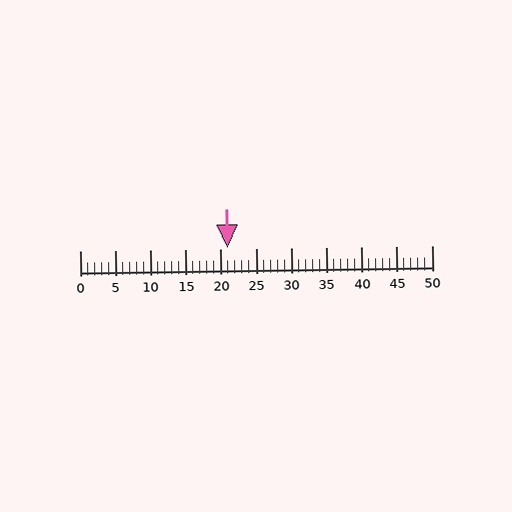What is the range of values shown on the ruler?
The ruler shows values from 0 to 50.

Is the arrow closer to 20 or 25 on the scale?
The arrow is closer to 20.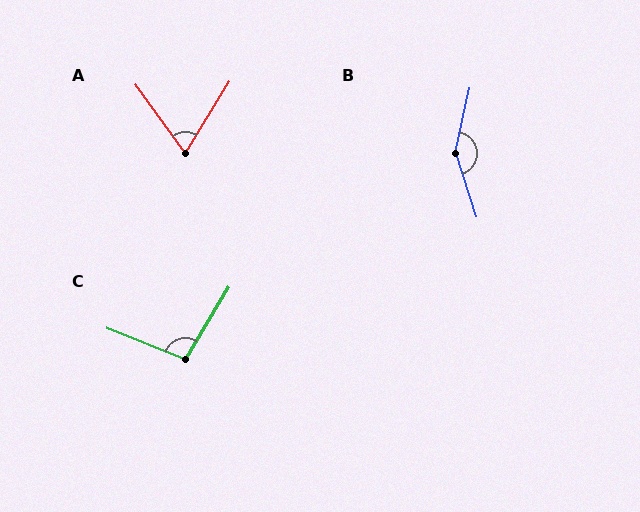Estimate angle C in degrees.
Approximately 99 degrees.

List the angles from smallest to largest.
A (68°), C (99°), B (149°).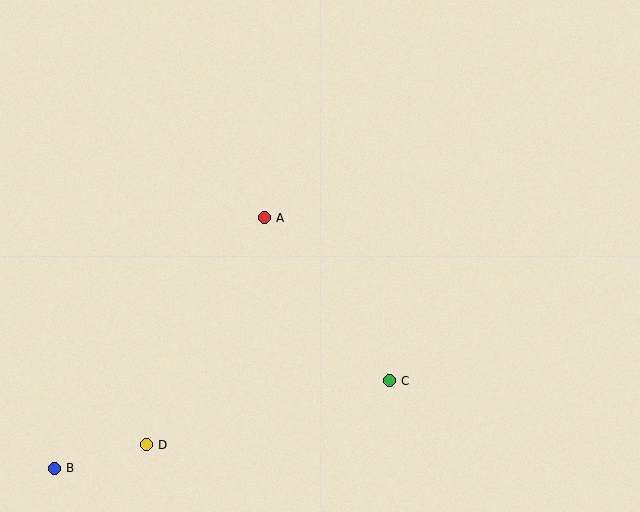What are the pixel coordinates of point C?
Point C is at (389, 381).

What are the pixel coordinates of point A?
Point A is at (264, 218).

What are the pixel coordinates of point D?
Point D is at (146, 445).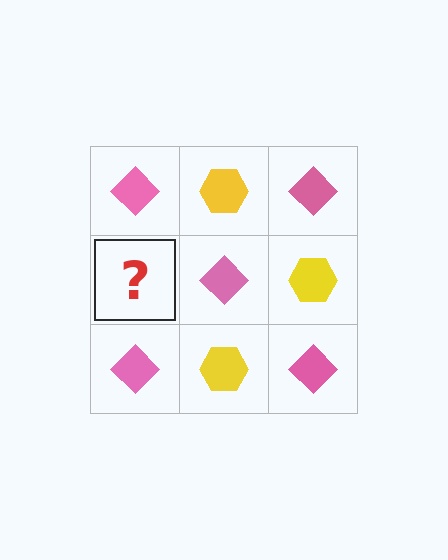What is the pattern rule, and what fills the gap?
The rule is that it alternates pink diamond and yellow hexagon in a checkerboard pattern. The gap should be filled with a yellow hexagon.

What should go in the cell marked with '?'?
The missing cell should contain a yellow hexagon.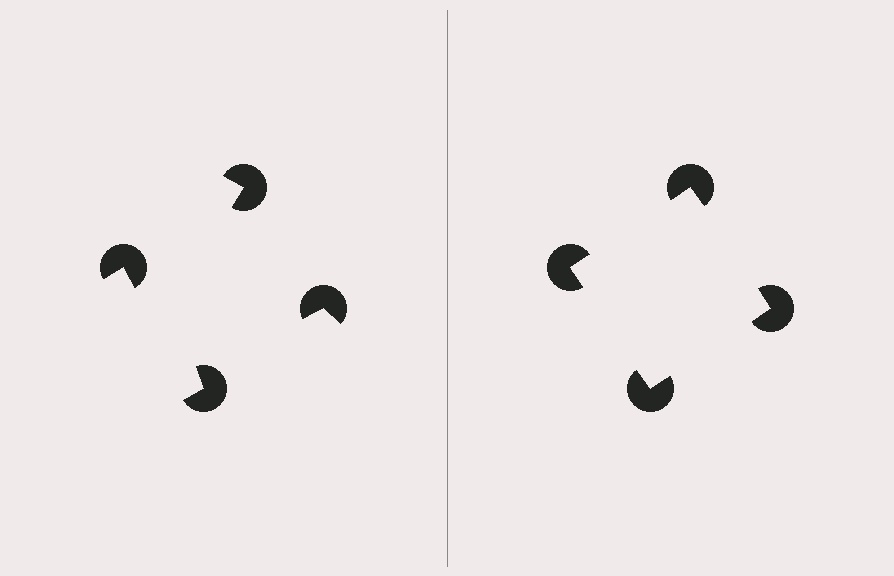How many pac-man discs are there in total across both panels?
8 — 4 on each side.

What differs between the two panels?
The pac-man discs are positioned identically on both sides; only the wedge orientations differ. On the right they align to a square; on the left they are misaligned.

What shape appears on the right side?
An illusory square.